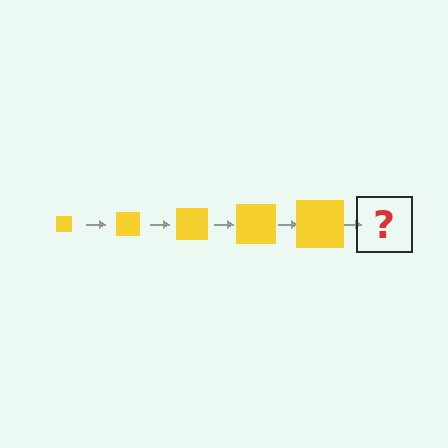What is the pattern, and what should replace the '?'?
The pattern is that the square gets progressively larger each step. The '?' should be a yellow square, larger than the previous one.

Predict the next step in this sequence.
The next step is a yellow square, larger than the previous one.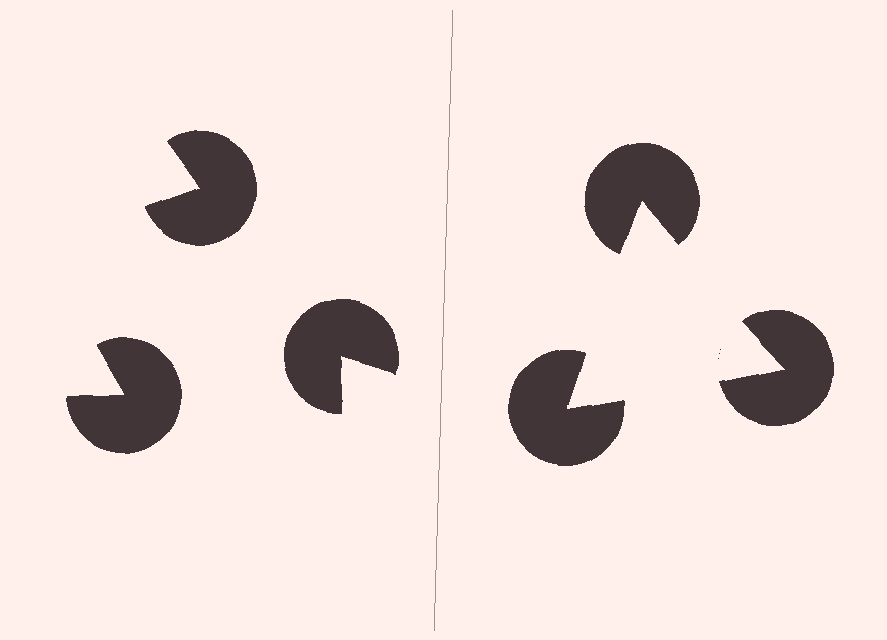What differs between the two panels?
The pac-man discs are positioned identically on both sides; only the wedge orientations differ. On the right they align to a triangle; on the left they are misaligned.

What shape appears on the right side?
An illusory triangle.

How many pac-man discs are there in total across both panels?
6 — 3 on each side.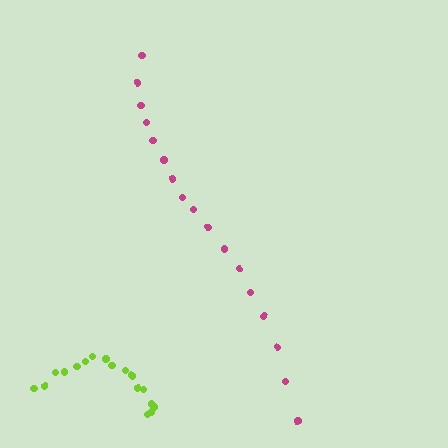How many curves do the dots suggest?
There are 2 distinct paths.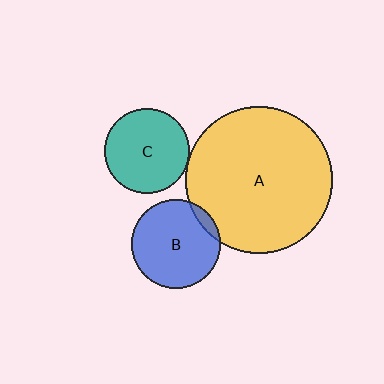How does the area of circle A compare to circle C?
Approximately 3.0 times.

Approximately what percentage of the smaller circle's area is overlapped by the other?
Approximately 5%.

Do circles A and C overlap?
Yes.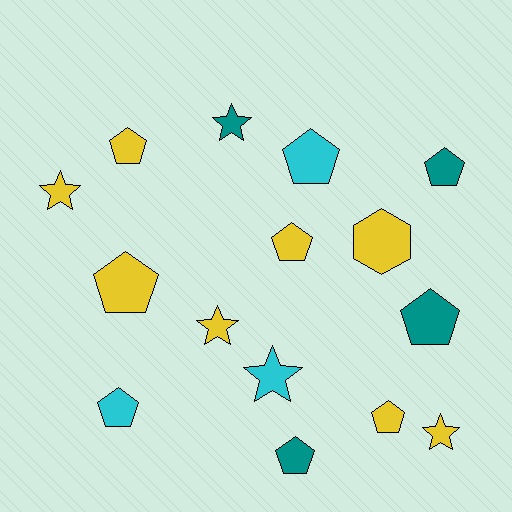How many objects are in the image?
There are 15 objects.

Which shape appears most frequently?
Pentagon, with 9 objects.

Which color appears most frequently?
Yellow, with 8 objects.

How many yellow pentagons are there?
There are 4 yellow pentagons.